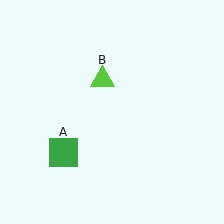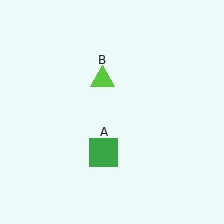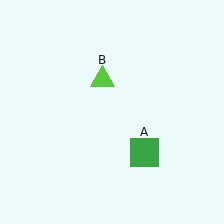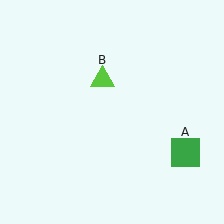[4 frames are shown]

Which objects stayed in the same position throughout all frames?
Lime triangle (object B) remained stationary.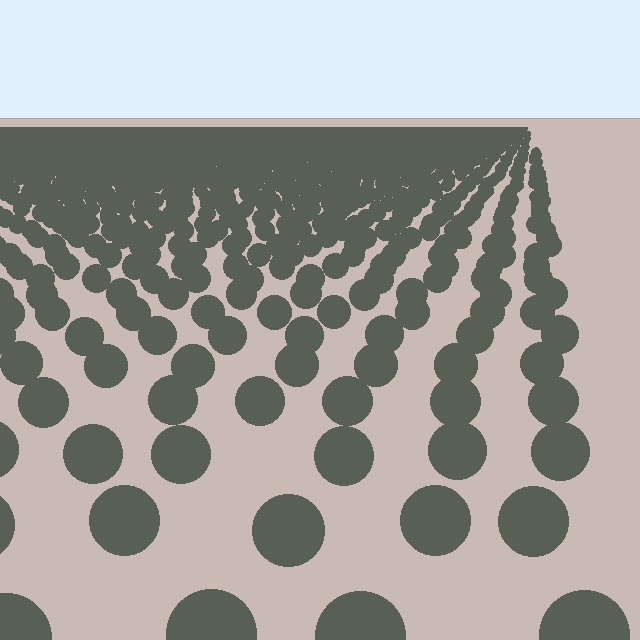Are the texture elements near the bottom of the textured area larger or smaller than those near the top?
Larger. Near the bottom, elements are closer to the viewer and appear at a bigger on-screen size.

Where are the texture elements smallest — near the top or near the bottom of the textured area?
Near the top.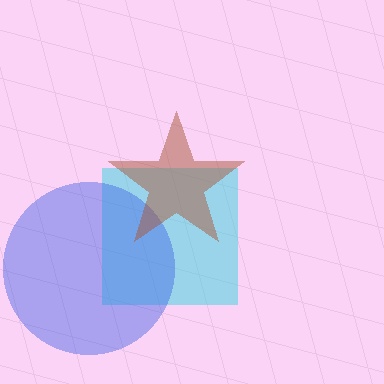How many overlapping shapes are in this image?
There are 3 overlapping shapes in the image.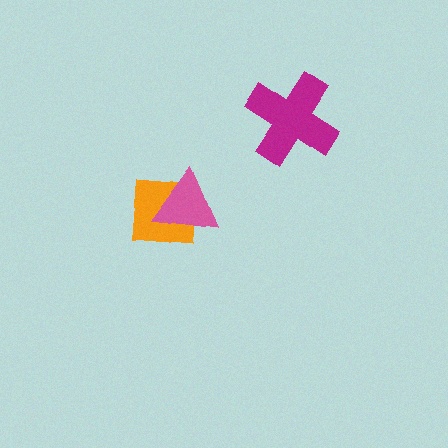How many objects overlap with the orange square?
1 object overlaps with the orange square.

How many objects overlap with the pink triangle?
1 object overlaps with the pink triangle.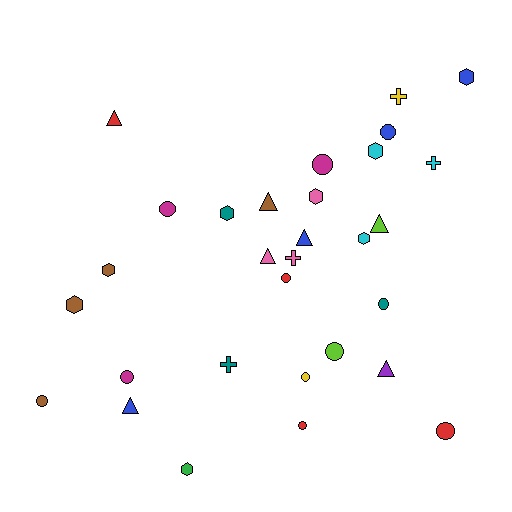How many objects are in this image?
There are 30 objects.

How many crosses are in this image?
There are 4 crosses.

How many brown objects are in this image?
There are 4 brown objects.